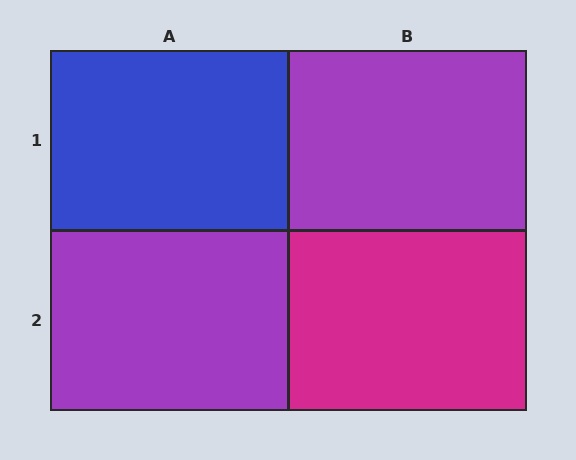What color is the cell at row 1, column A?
Blue.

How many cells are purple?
2 cells are purple.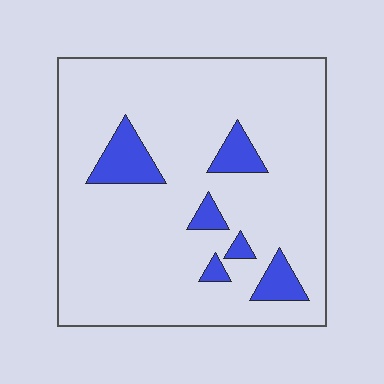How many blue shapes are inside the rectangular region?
6.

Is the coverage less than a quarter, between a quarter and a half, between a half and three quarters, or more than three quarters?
Less than a quarter.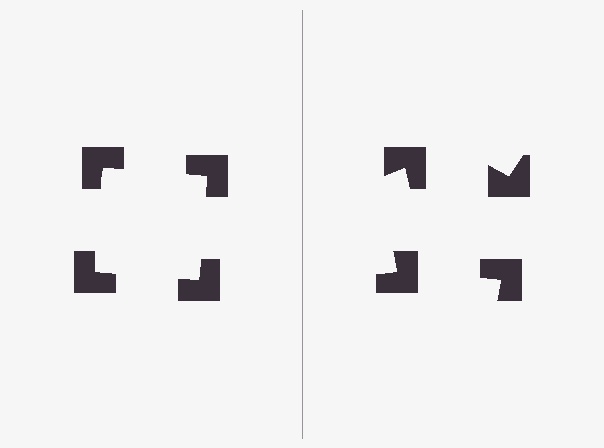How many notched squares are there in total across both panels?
8 — 4 on each side.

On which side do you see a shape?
An illusory square appears on the left side. On the right side the wedge cuts are rotated, so no coherent shape forms.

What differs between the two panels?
The notched squares are positioned identically on both sides; only the wedge orientations differ. On the left they align to a square; on the right they are misaligned.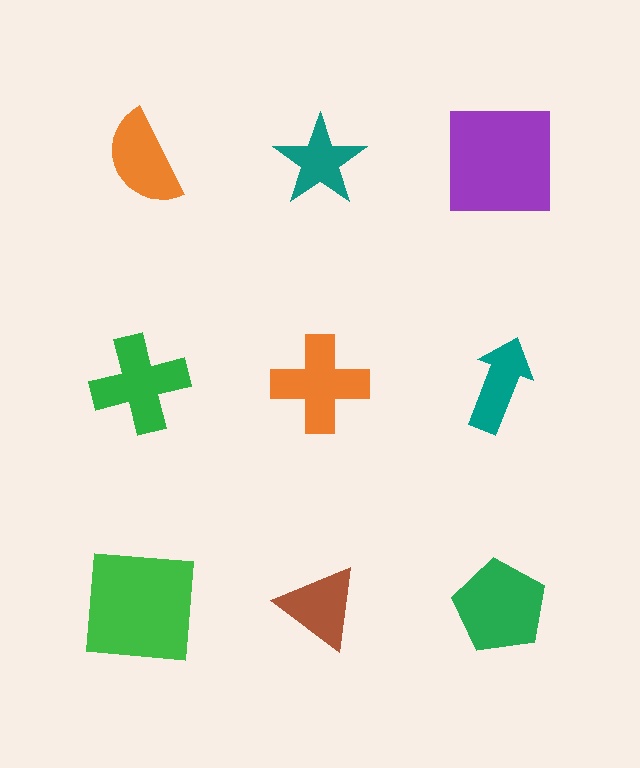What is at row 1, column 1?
An orange semicircle.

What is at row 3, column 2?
A brown triangle.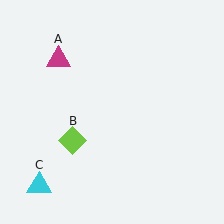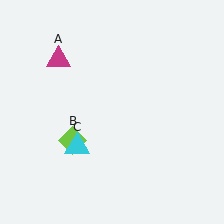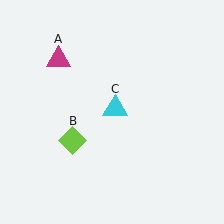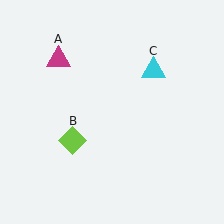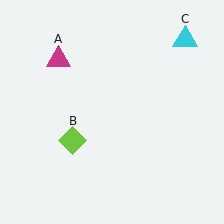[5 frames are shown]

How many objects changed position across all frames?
1 object changed position: cyan triangle (object C).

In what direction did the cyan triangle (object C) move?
The cyan triangle (object C) moved up and to the right.